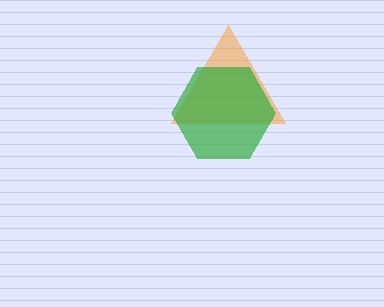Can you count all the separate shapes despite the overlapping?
Yes, there are 2 separate shapes.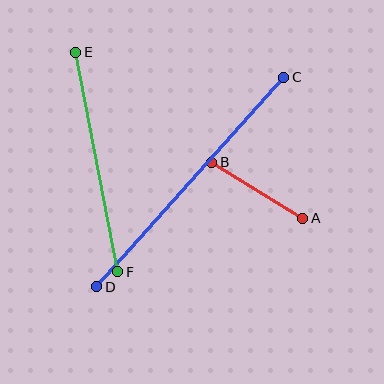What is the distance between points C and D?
The distance is approximately 281 pixels.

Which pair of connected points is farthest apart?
Points C and D are farthest apart.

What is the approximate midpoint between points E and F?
The midpoint is at approximately (97, 162) pixels.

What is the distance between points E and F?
The distance is approximately 224 pixels.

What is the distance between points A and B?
The distance is approximately 107 pixels.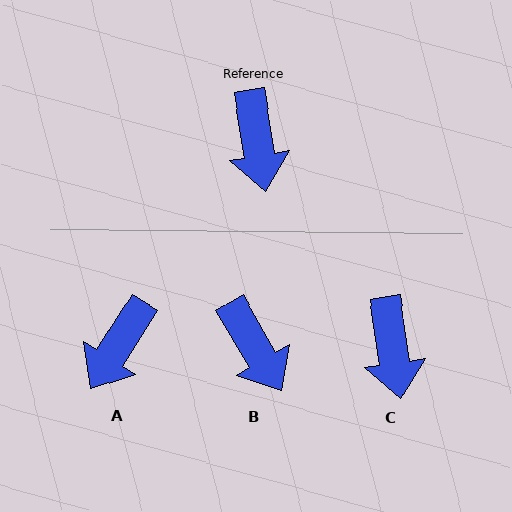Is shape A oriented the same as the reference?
No, it is off by about 41 degrees.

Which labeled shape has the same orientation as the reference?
C.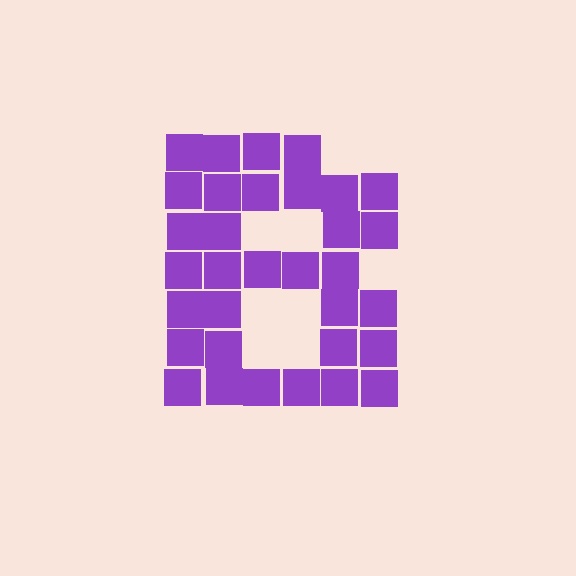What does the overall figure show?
The overall figure shows the letter B.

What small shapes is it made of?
It is made of small squares.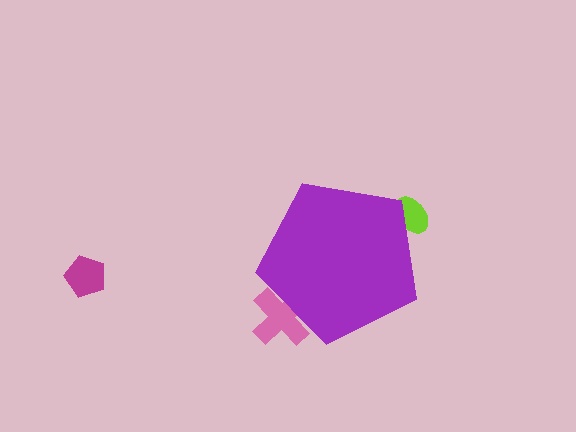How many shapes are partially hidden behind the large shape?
2 shapes are partially hidden.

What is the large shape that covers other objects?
A purple pentagon.